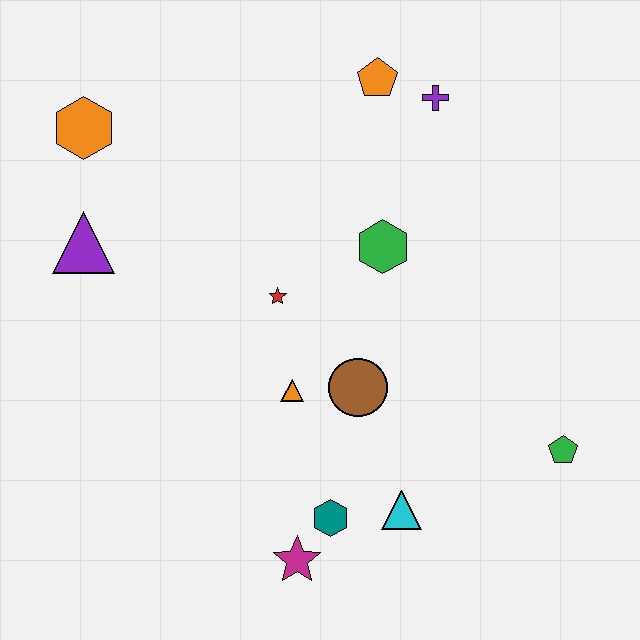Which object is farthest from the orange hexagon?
The green pentagon is farthest from the orange hexagon.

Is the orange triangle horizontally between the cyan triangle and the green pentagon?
No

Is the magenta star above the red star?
No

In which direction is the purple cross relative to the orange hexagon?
The purple cross is to the right of the orange hexagon.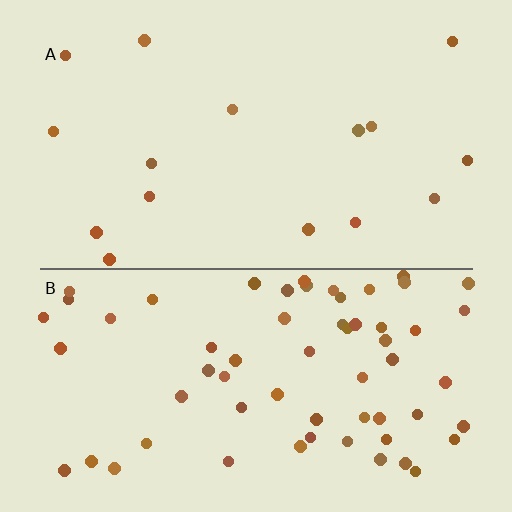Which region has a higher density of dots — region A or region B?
B (the bottom).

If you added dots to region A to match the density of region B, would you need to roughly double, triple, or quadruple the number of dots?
Approximately quadruple.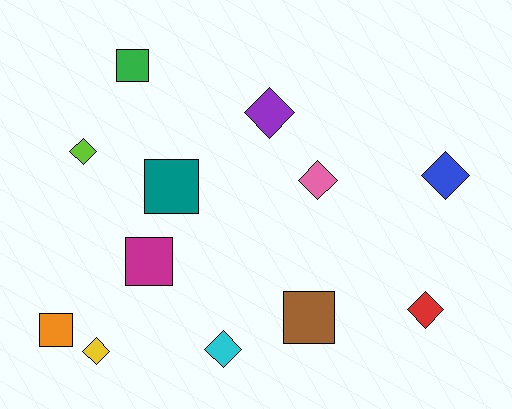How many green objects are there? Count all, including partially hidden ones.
There is 1 green object.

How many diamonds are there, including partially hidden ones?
There are 7 diamonds.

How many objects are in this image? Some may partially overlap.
There are 12 objects.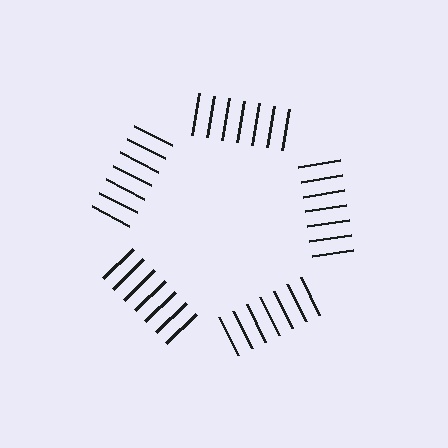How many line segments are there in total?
35 — 7 along each of the 5 edges.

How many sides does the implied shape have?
5 sides — the line-ends trace a pentagon.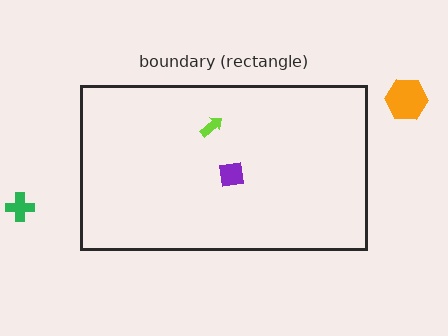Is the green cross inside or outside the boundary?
Outside.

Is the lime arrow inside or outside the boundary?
Inside.